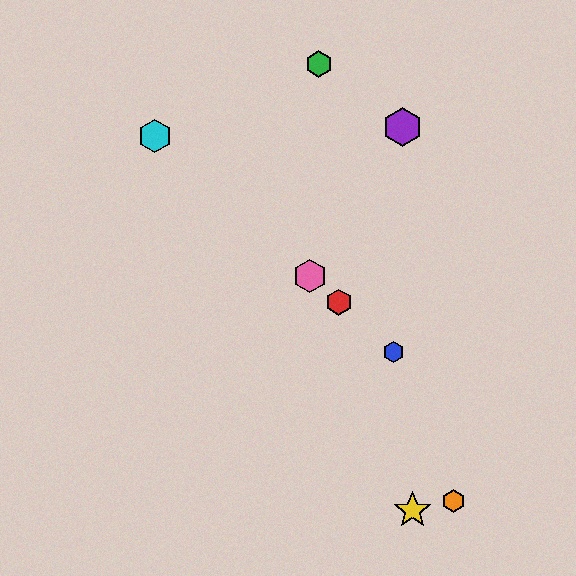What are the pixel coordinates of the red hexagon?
The red hexagon is at (339, 302).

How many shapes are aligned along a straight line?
4 shapes (the red hexagon, the blue hexagon, the cyan hexagon, the pink hexagon) are aligned along a straight line.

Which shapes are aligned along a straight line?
The red hexagon, the blue hexagon, the cyan hexagon, the pink hexagon are aligned along a straight line.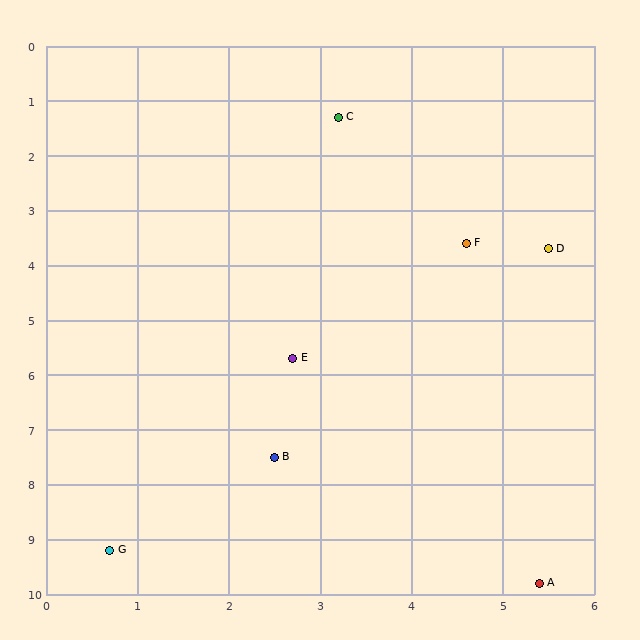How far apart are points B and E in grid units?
Points B and E are about 1.8 grid units apart.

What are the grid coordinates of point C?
Point C is at approximately (3.2, 1.3).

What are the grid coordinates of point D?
Point D is at approximately (5.5, 3.7).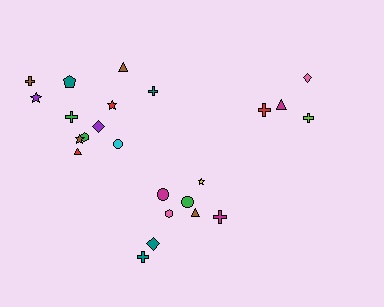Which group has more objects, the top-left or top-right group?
The top-left group.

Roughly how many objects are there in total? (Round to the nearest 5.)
Roughly 25 objects in total.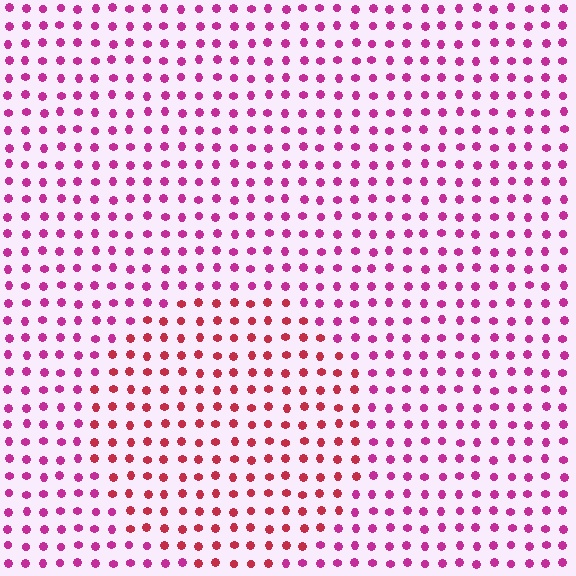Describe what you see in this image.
The image is filled with small magenta elements in a uniform arrangement. A circle-shaped region is visible where the elements are tinted to a slightly different hue, forming a subtle color boundary.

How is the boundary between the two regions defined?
The boundary is defined purely by a slight shift in hue (about 33 degrees). Spacing, size, and orientation are identical on both sides.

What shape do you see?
I see a circle.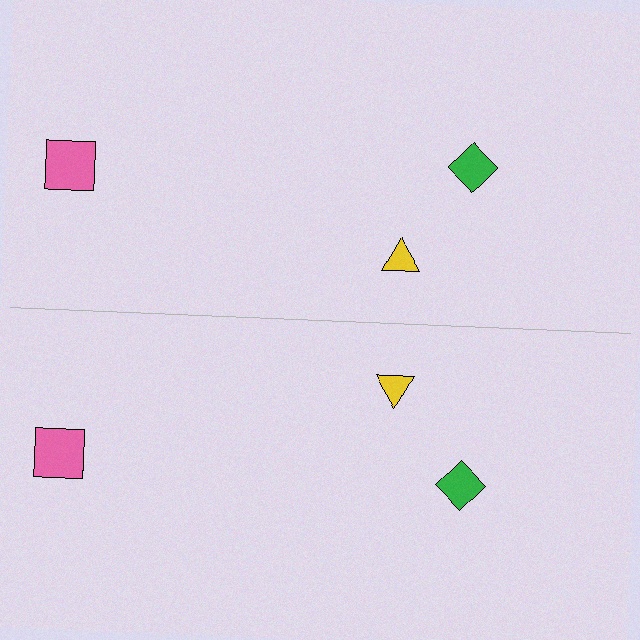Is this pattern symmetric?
Yes, this pattern has bilateral (reflection) symmetry.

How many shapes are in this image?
There are 6 shapes in this image.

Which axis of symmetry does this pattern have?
The pattern has a horizontal axis of symmetry running through the center of the image.